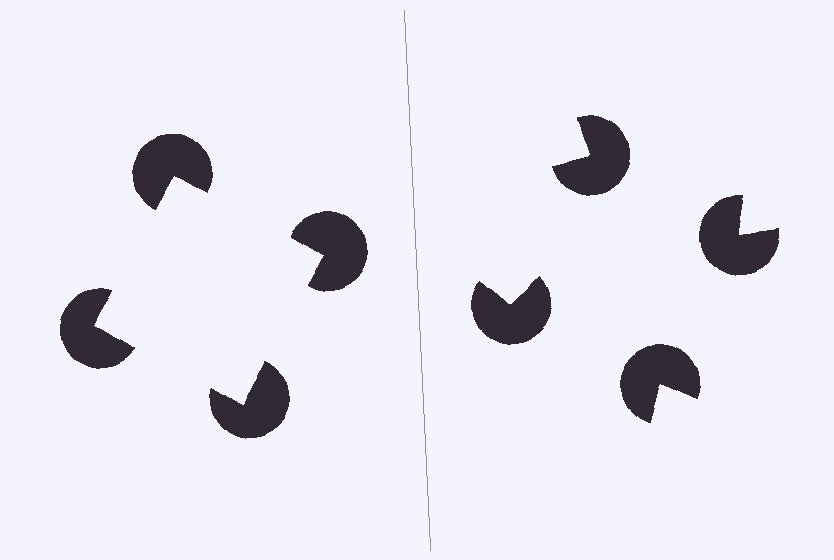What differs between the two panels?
The pac-man discs are positioned identically on both sides; only the wedge orientations differ. On the left they align to a square; on the right they are misaligned.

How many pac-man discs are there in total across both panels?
8 — 4 on each side.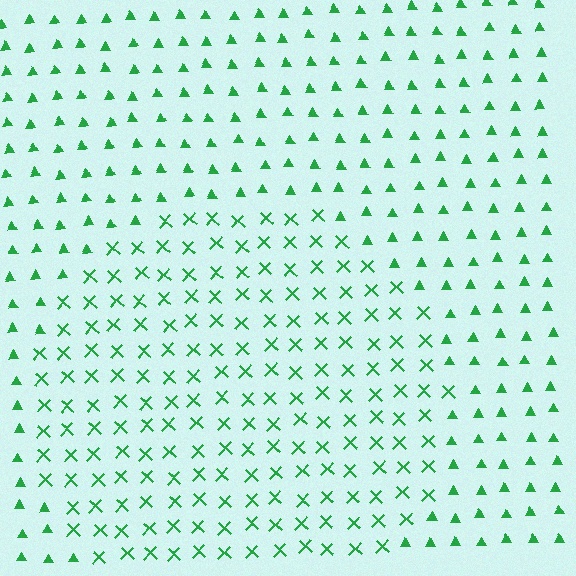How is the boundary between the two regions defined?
The boundary is defined by a change in element shape: X marks inside vs. triangles outside. All elements share the same color and spacing.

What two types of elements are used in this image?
The image uses X marks inside the circle region and triangles outside it.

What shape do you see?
I see a circle.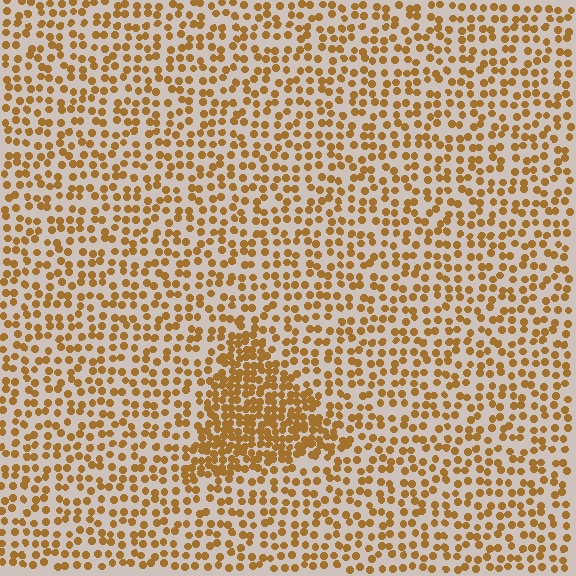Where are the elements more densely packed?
The elements are more densely packed inside the triangle boundary.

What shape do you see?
I see a triangle.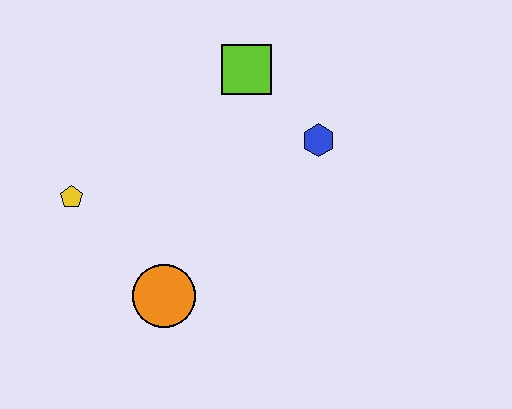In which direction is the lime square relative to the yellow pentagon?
The lime square is to the right of the yellow pentagon.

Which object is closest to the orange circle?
The yellow pentagon is closest to the orange circle.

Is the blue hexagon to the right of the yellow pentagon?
Yes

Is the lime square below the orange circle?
No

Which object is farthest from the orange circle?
The lime square is farthest from the orange circle.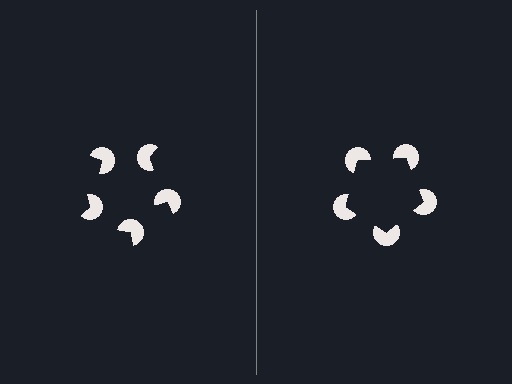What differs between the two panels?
The pac-man discs are positioned identically on both sides; only the wedge orientations differ. On the right they align to a pentagon; on the left they are misaligned.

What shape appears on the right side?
An illusory pentagon.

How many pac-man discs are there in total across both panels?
10 — 5 on each side.